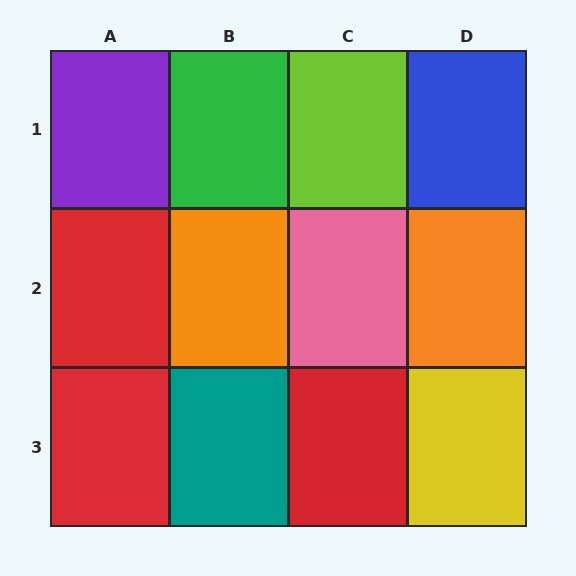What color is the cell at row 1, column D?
Blue.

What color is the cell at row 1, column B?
Green.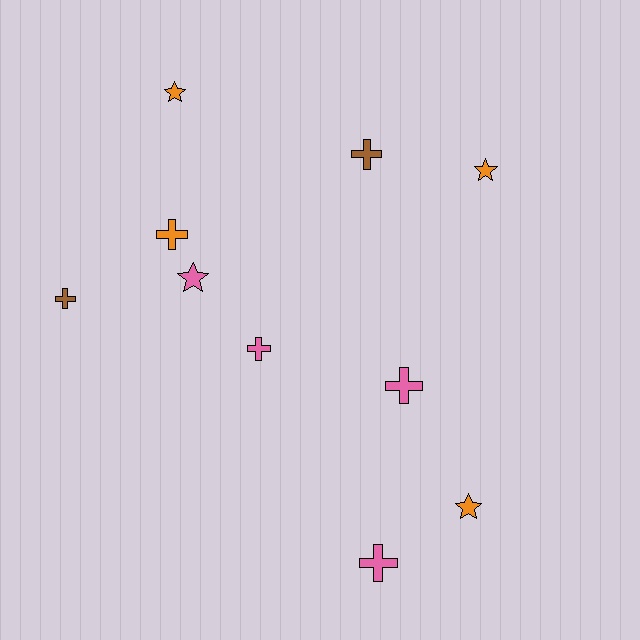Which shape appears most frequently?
Cross, with 6 objects.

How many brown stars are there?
There are no brown stars.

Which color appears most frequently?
Orange, with 4 objects.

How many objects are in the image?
There are 10 objects.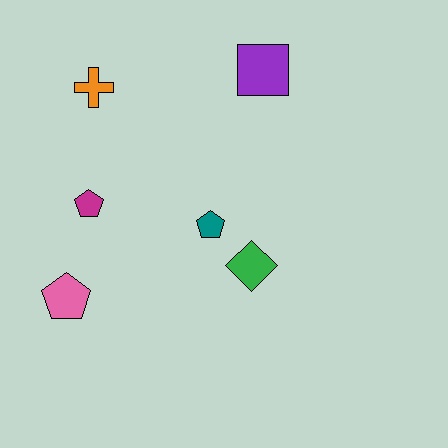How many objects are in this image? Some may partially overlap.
There are 6 objects.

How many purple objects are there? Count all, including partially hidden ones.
There is 1 purple object.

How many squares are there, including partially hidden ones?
There is 1 square.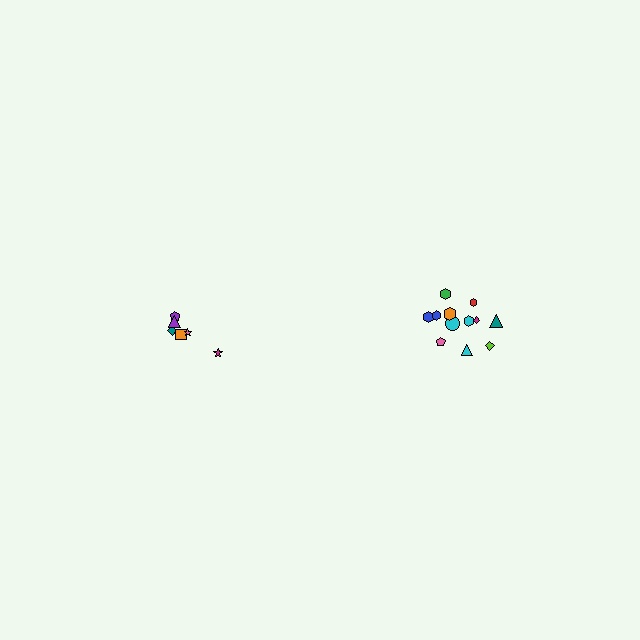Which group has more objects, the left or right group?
The right group.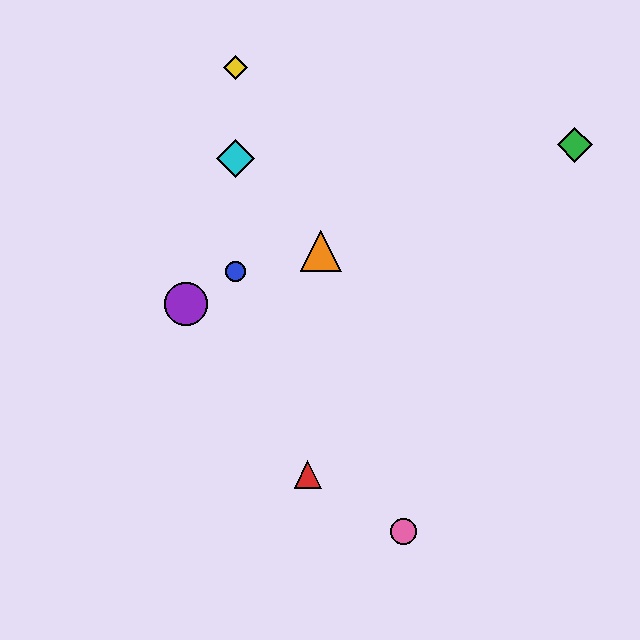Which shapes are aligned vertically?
The blue circle, the yellow diamond, the cyan diamond are aligned vertically.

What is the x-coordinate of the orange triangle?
The orange triangle is at x≈321.